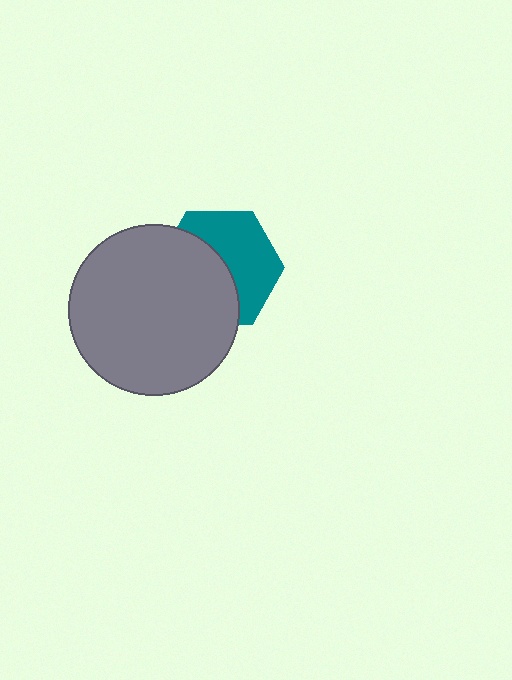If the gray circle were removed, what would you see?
You would see the complete teal hexagon.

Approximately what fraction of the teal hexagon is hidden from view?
Roughly 50% of the teal hexagon is hidden behind the gray circle.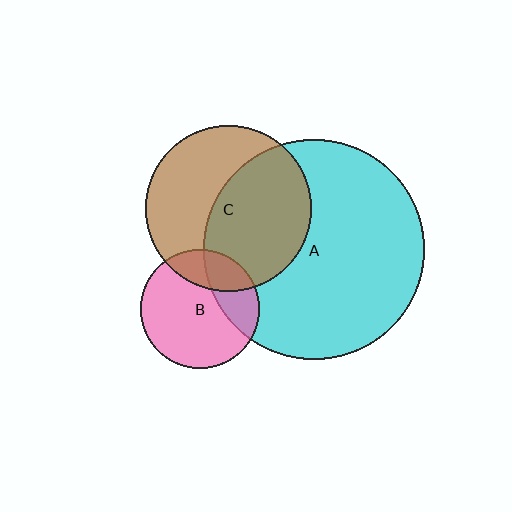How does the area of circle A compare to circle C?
Approximately 1.7 times.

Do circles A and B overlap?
Yes.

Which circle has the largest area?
Circle A (cyan).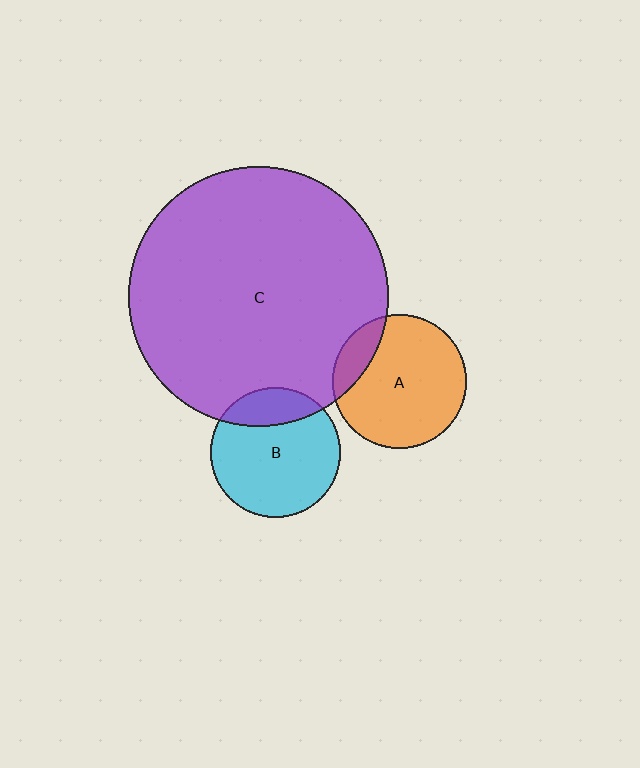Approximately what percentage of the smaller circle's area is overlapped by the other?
Approximately 20%.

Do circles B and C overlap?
Yes.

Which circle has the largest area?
Circle C (purple).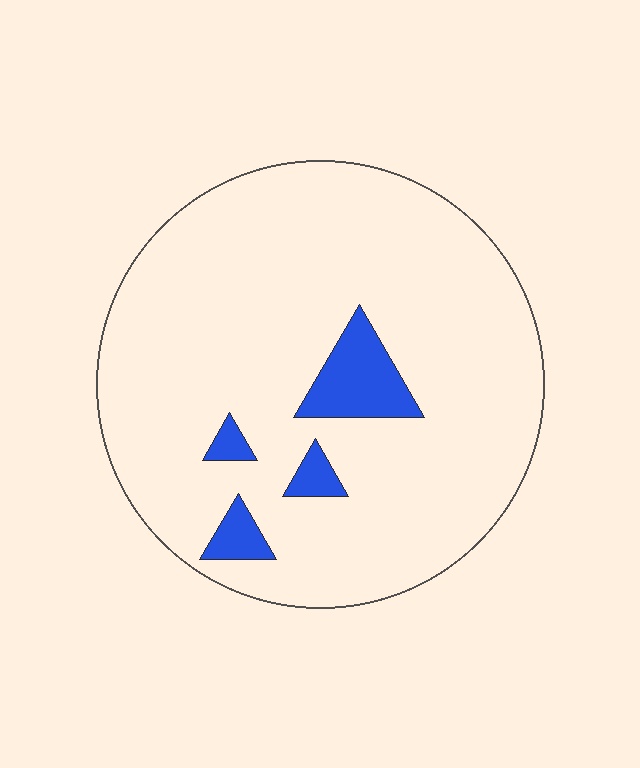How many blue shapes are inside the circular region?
4.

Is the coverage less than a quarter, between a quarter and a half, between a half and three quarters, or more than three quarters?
Less than a quarter.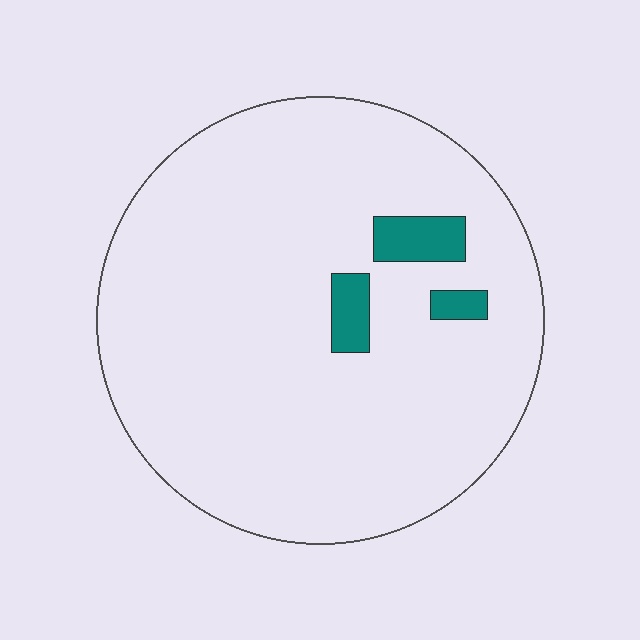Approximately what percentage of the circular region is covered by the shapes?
Approximately 5%.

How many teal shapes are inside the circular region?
3.